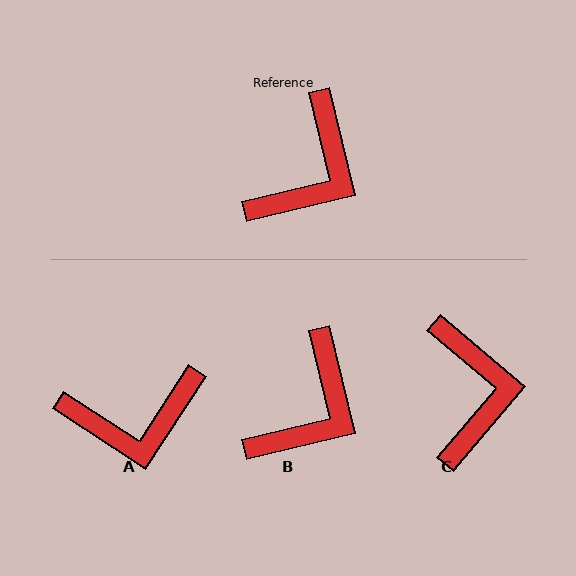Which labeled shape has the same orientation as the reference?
B.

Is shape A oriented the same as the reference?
No, it is off by about 47 degrees.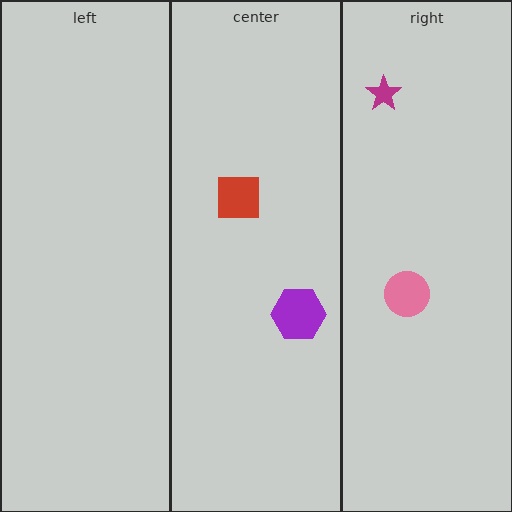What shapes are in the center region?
The purple hexagon, the red square.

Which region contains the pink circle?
The right region.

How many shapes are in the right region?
2.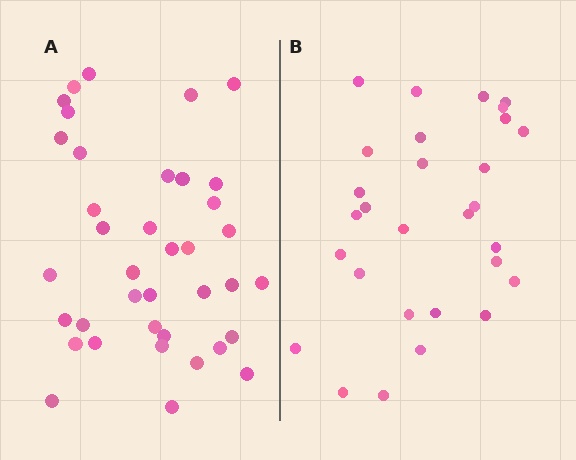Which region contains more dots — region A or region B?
Region A (the left region) has more dots.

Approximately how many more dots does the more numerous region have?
Region A has roughly 8 or so more dots than region B.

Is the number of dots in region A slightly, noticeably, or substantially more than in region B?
Region A has noticeably more, but not dramatically so. The ratio is roughly 1.3 to 1.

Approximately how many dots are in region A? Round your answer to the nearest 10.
About 40 dots. (The exact count is 38, which rounds to 40.)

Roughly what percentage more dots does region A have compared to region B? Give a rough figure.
About 30% more.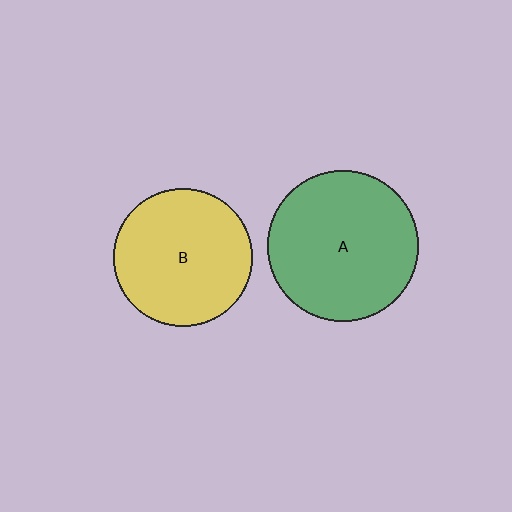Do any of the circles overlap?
No, none of the circles overlap.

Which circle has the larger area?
Circle A (green).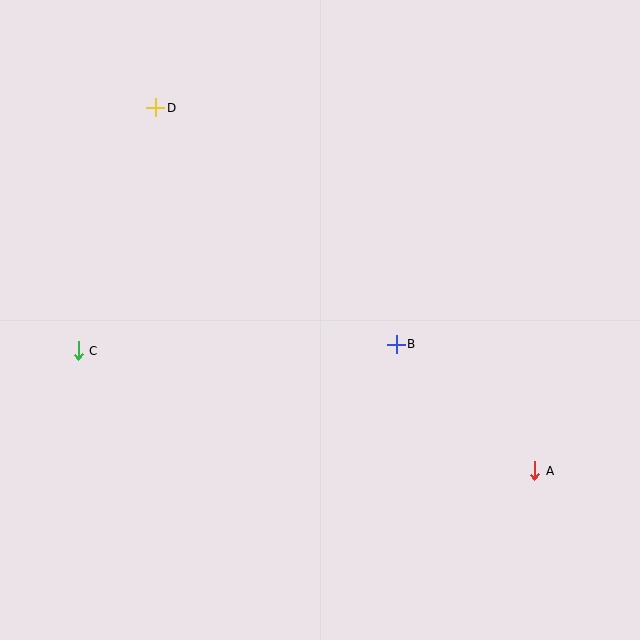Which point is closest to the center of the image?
Point B at (396, 344) is closest to the center.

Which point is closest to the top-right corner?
Point B is closest to the top-right corner.